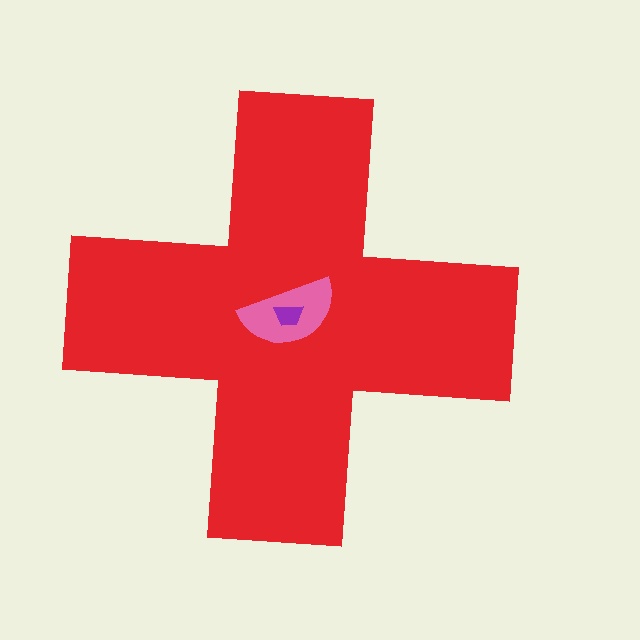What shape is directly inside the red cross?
The pink semicircle.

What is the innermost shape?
The purple trapezoid.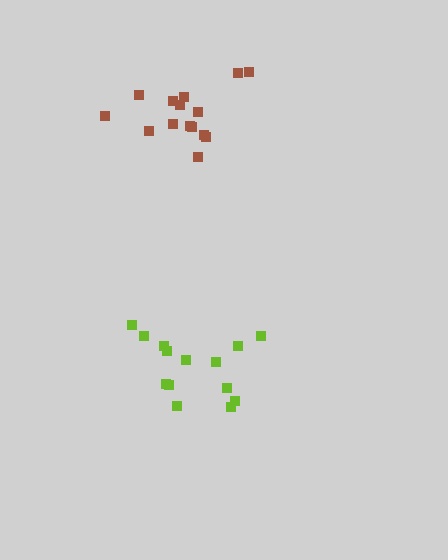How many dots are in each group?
Group 1: 14 dots, Group 2: 15 dots (29 total).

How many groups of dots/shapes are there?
There are 2 groups.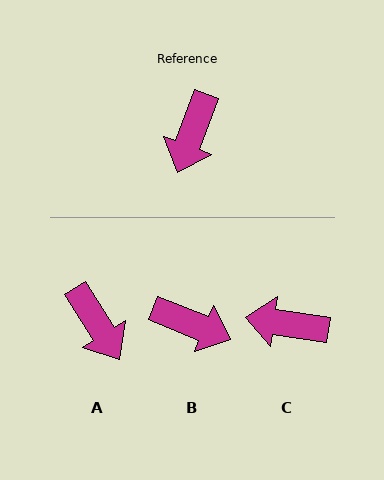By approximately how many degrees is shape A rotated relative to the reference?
Approximately 53 degrees counter-clockwise.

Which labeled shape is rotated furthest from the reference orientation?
B, about 88 degrees away.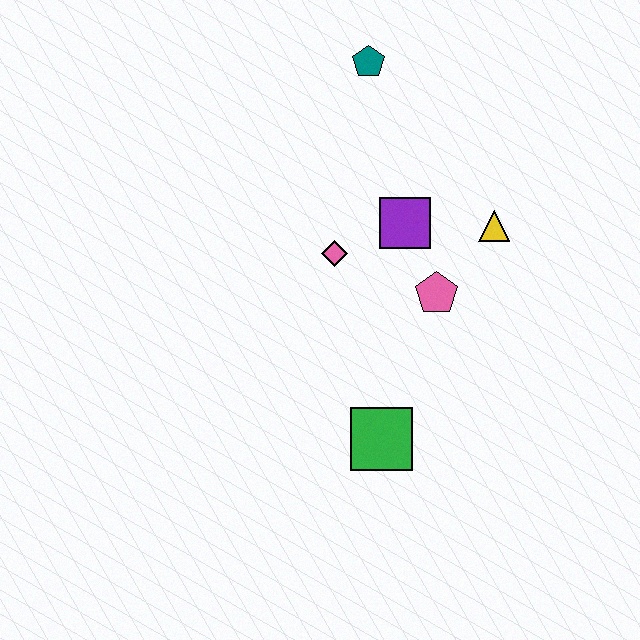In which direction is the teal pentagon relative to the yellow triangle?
The teal pentagon is above the yellow triangle.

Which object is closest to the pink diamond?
The purple square is closest to the pink diamond.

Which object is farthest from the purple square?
The green square is farthest from the purple square.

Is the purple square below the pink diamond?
No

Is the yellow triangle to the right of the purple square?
Yes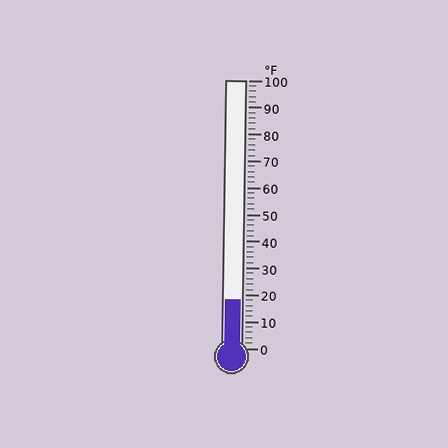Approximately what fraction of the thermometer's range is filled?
The thermometer is filled to approximately 20% of its range.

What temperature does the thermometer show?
The thermometer shows approximately 18°F.